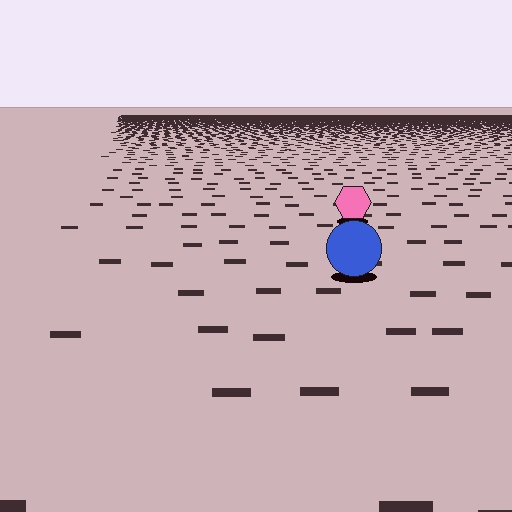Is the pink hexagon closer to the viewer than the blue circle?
No. The blue circle is closer — you can tell from the texture gradient: the ground texture is coarser near it.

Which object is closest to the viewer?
The blue circle is closest. The texture marks near it are larger and more spread out.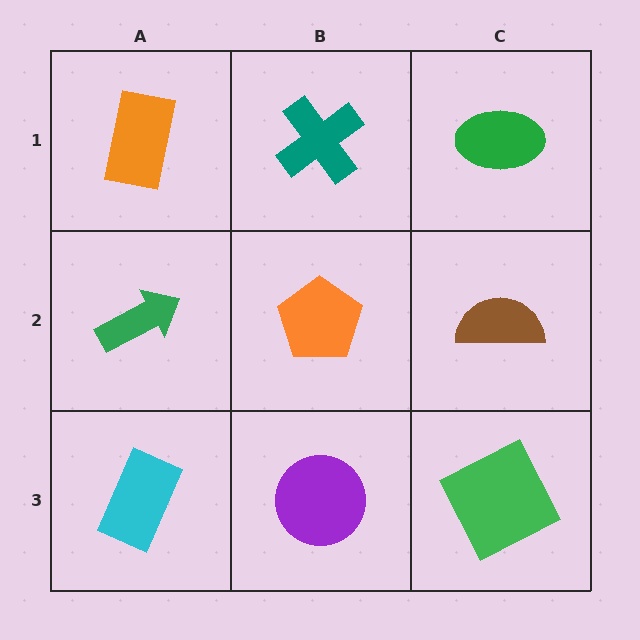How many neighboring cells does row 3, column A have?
2.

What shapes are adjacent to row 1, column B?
An orange pentagon (row 2, column B), an orange rectangle (row 1, column A), a green ellipse (row 1, column C).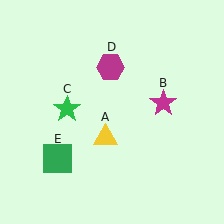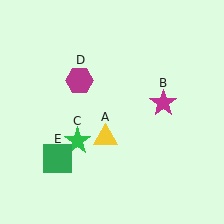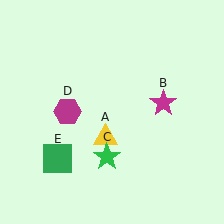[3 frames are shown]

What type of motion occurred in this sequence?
The green star (object C), magenta hexagon (object D) rotated counterclockwise around the center of the scene.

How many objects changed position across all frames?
2 objects changed position: green star (object C), magenta hexagon (object D).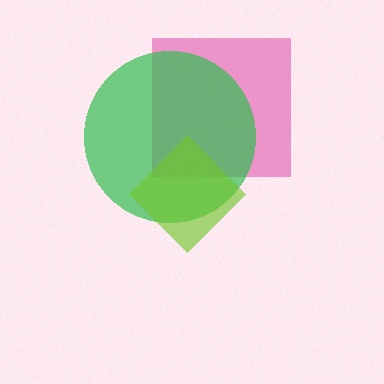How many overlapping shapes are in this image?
There are 3 overlapping shapes in the image.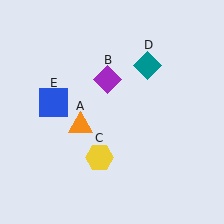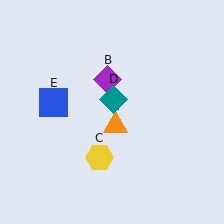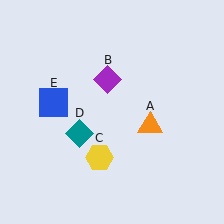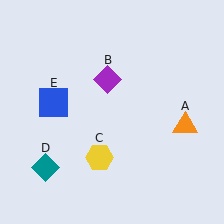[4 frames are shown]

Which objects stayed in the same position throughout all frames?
Purple diamond (object B) and yellow hexagon (object C) and blue square (object E) remained stationary.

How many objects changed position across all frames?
2 objects changed position: orange triangle (object A), teal diamond (object D).